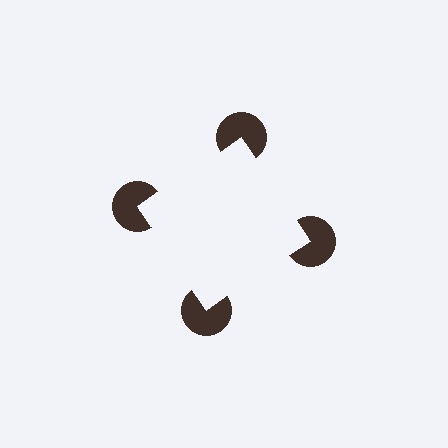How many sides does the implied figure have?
4 sides.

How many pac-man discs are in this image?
There are 4 — one at each vertex of the illusory square.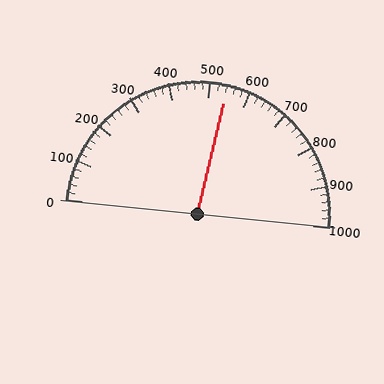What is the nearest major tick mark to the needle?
The nearest major tick mark is 500.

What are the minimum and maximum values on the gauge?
The gauge ranges from 0 to 1000.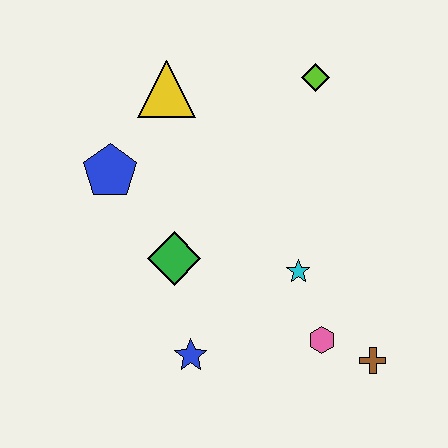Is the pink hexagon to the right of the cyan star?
Yes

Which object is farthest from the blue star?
The lime diamond is farthest from the blue star.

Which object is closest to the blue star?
The green diamond is closest to the blue star.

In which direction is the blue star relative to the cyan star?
The blue star is to the left of the cyan star.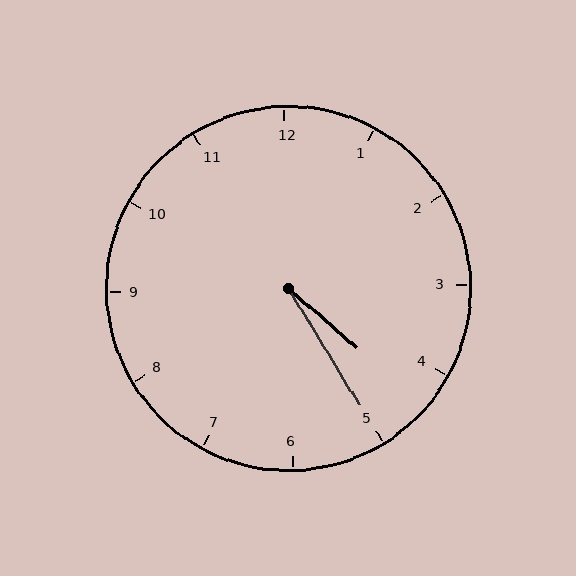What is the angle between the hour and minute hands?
Approximately 18 degrees.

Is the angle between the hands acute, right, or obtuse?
It is acute.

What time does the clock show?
4:25.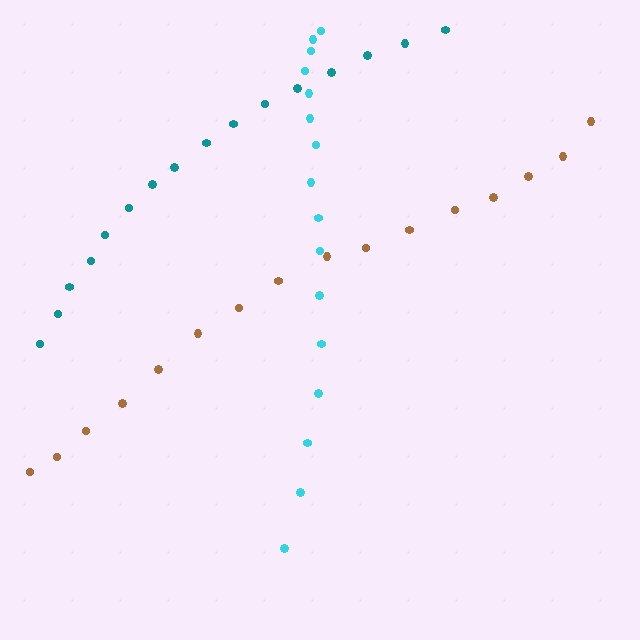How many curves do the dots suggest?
There are 3 distinct paths.